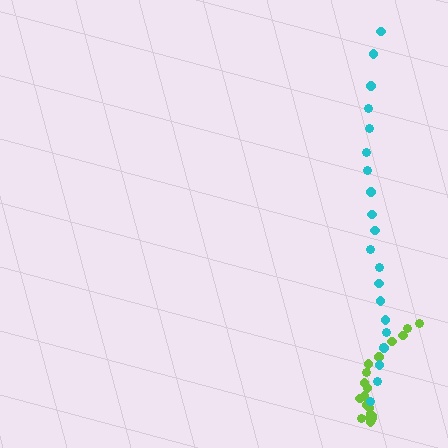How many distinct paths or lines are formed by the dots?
There are 2 distinct paths.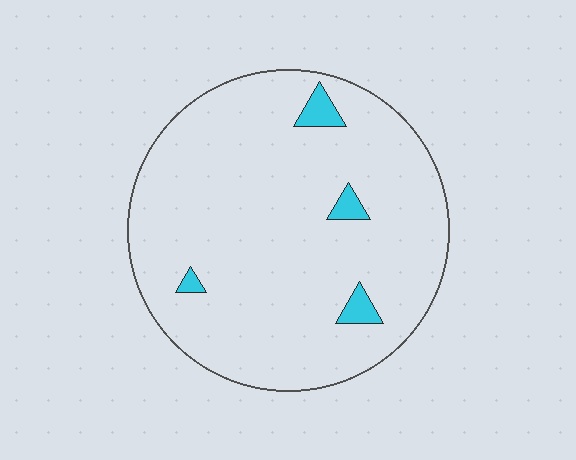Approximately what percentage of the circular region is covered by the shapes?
Approximately 5%.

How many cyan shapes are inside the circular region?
4.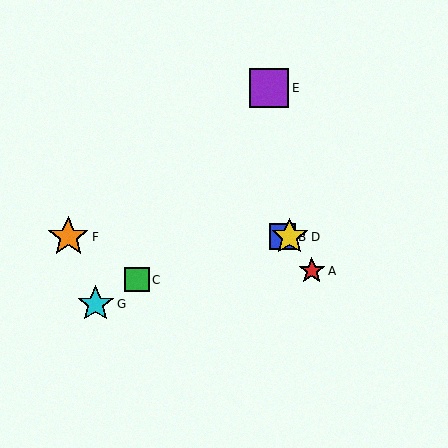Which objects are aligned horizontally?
Objects B, D, F are aligned horizontally.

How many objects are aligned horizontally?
3 objects (B, D, F) are aligned horizontally.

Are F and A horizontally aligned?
No, F is at y≈237 and A is at y≈271.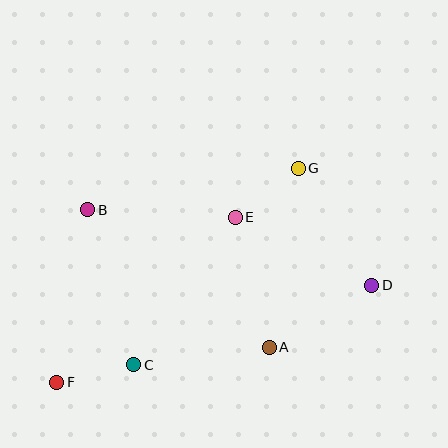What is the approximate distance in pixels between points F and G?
The distance between F and G is approximately 322 pixels.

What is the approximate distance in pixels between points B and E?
The distance between B and E is approximately 148 pixels.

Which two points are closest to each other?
Points C and F are closest to each other.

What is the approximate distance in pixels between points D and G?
The distance between D and G is approximately 138 pixels.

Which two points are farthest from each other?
Points D and F are farthest from each other.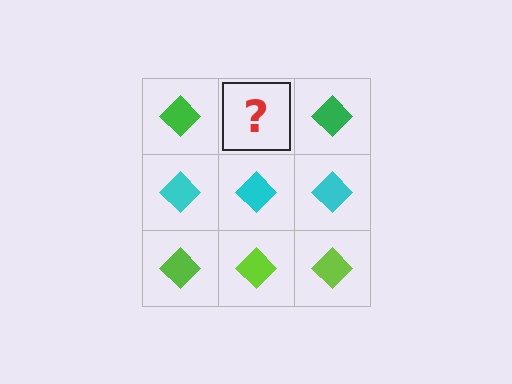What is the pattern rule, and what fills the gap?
The rule is that each row has a consistent color. The gap should be filled with a green diamond.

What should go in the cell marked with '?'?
The missing cell should contain a green diamond.